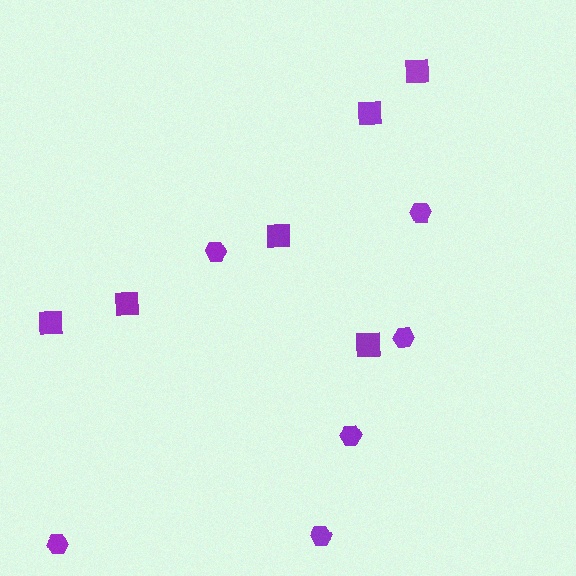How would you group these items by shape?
There are 2 groups: one group of squares (6) and one group of hexagons (6).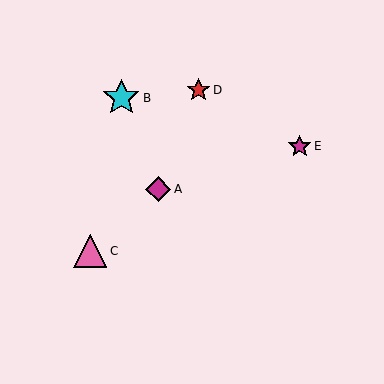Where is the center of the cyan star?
The center of the cyan star is at (121, 98).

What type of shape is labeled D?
Shape D is a red star.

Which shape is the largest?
The cyan star (labeled B) is the largest.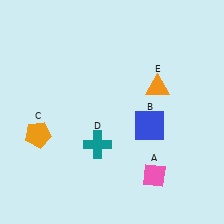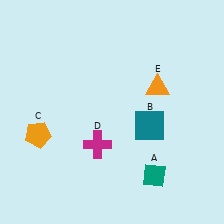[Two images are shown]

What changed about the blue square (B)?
In Image 1, B is blue. In Image 2, it changed to teal.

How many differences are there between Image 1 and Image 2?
There are 3 differences between the two images.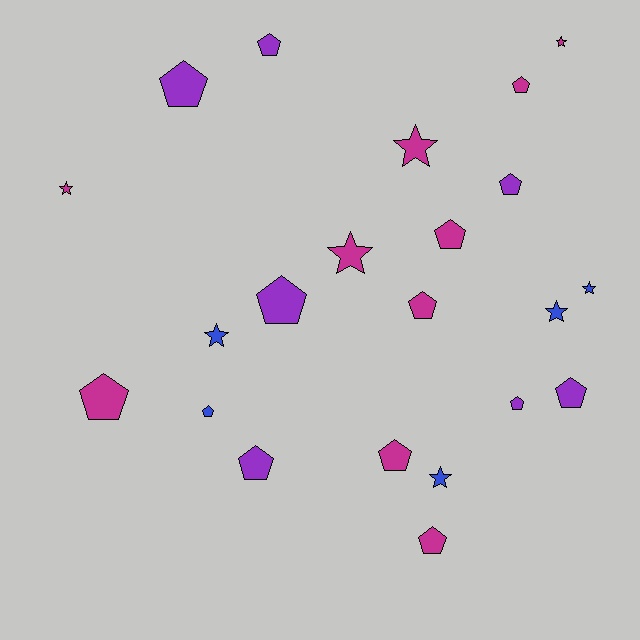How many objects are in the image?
There are 22 objects.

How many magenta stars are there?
There are 4 magenta stars.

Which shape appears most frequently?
Pentagon, with 14 objects.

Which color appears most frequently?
Magenta, with 10 objects.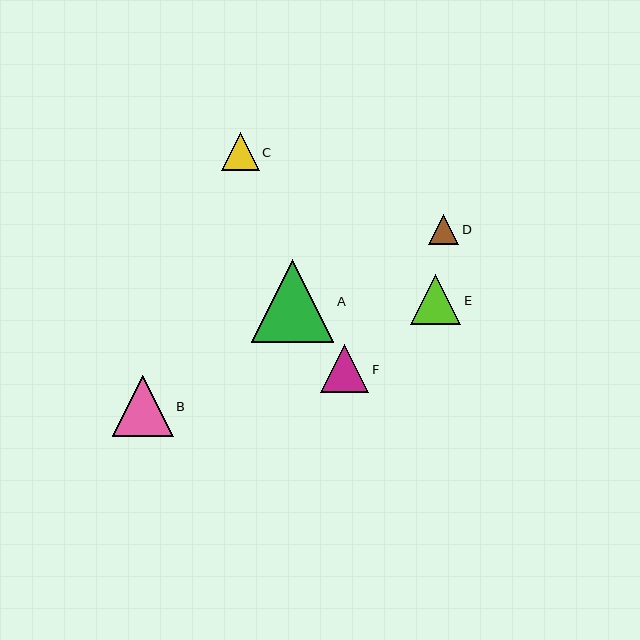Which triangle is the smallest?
Triangle D is the smallest with a size of approximately 30 pixels.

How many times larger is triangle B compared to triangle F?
Triangle B is approximately 1.3 times the size of triangle F.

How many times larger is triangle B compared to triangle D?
Triangle B is approximately 2.1 times the size of triangle D.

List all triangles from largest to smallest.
From largest to smallest: A, B, E, F, C, D.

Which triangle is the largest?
Triangle A is the largest with a size of approximately 83 pixels.